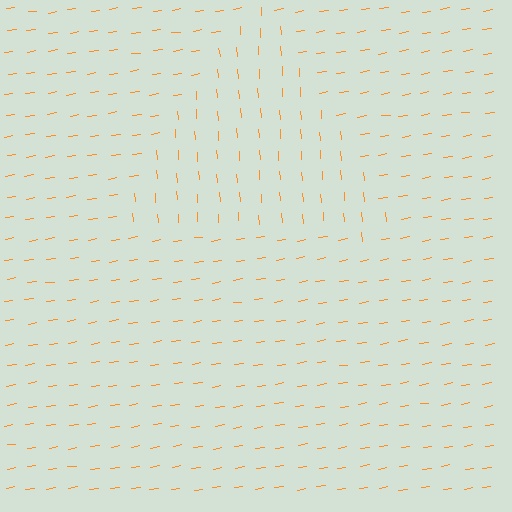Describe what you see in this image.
The image is filled with small orange line segments. A triangle region in the image has lines oriented differently from the surrounding lines, creating a visible texture boundary.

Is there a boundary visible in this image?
Yes, there is a texture boundary formed by a change in line orientation.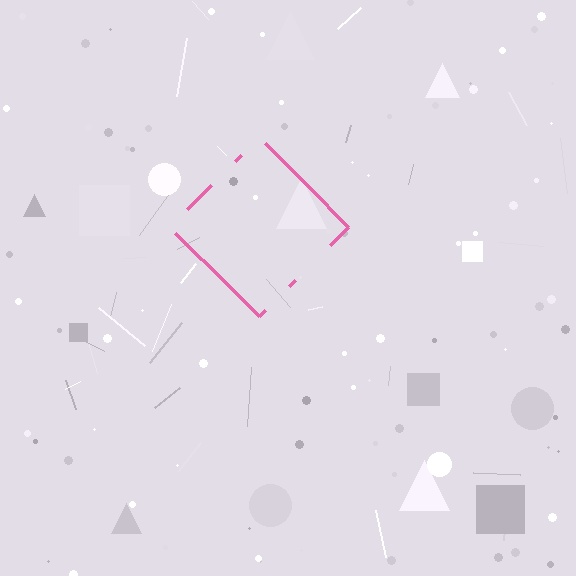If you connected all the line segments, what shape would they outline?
They would outline a diamond.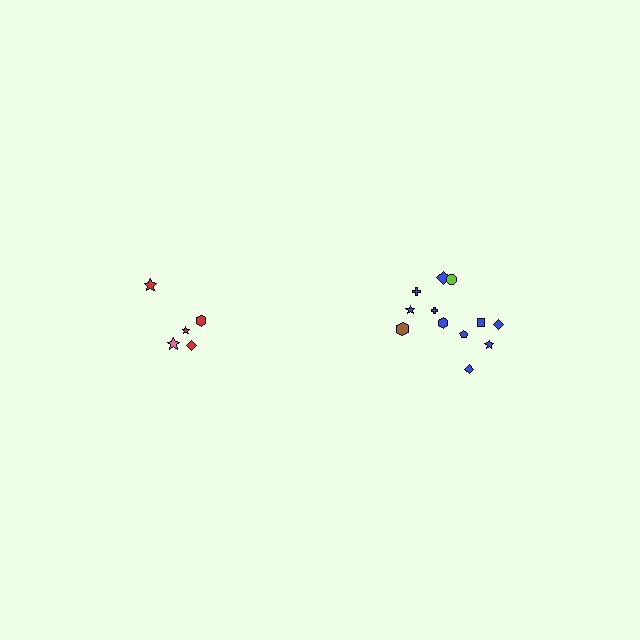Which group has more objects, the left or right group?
The right group.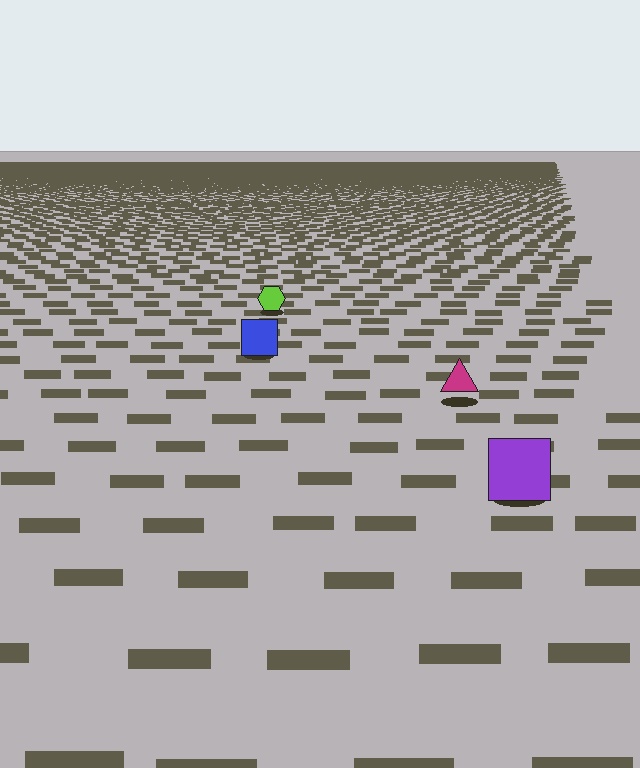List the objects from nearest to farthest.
From nearest to farthest: the purple square, the magenta triangle, the blue square, the lime hexagon.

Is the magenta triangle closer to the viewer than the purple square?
No. The purple square is closer — you can tell from the texture gradient: the ground texture is coarser near it.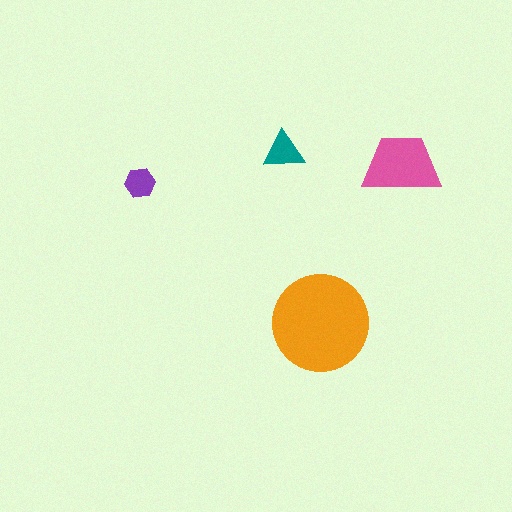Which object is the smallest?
The purple hexagon.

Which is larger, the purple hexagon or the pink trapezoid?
The pink trapezoid.